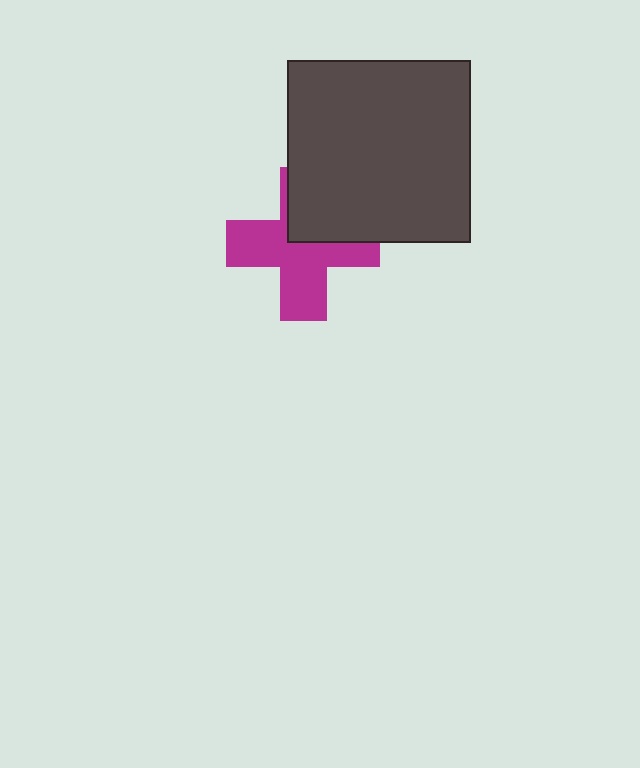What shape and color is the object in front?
The object in front is a dark gray square.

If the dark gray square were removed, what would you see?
You would see the complete magenta cross.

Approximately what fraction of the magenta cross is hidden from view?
Roughly 34% of the magenta cross is hidden behind the dark gray square.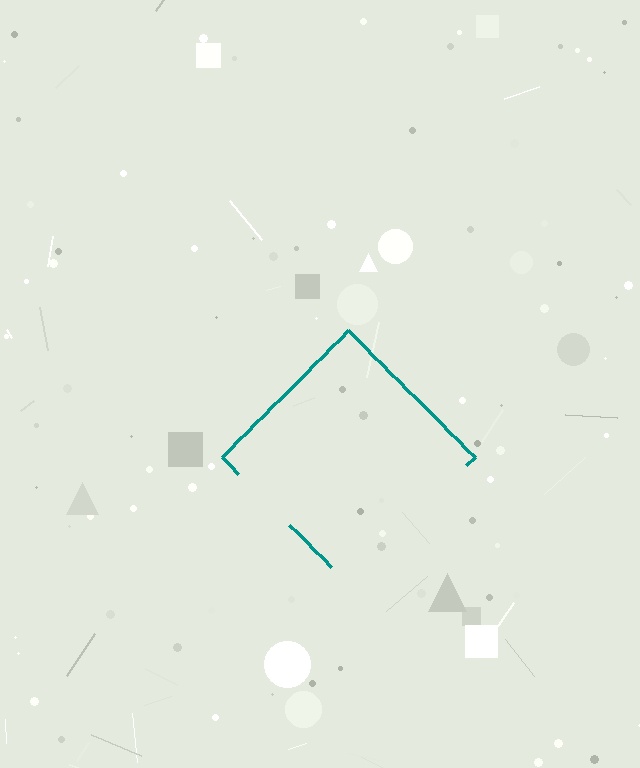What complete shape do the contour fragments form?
The contour fragments form a diamond.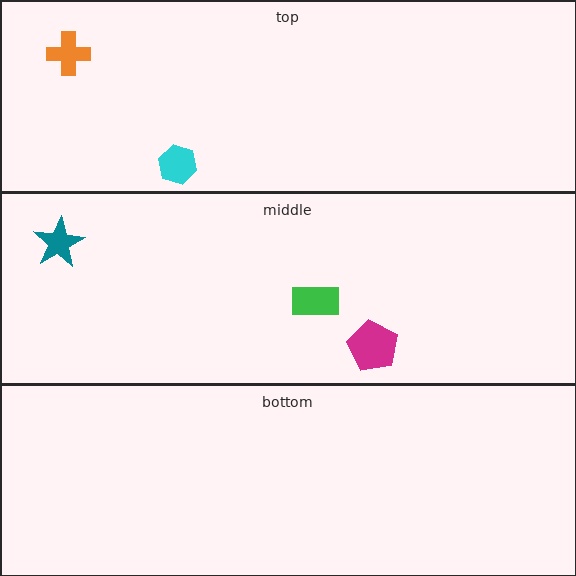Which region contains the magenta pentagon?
The middle region.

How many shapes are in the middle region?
3.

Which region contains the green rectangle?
The middle region.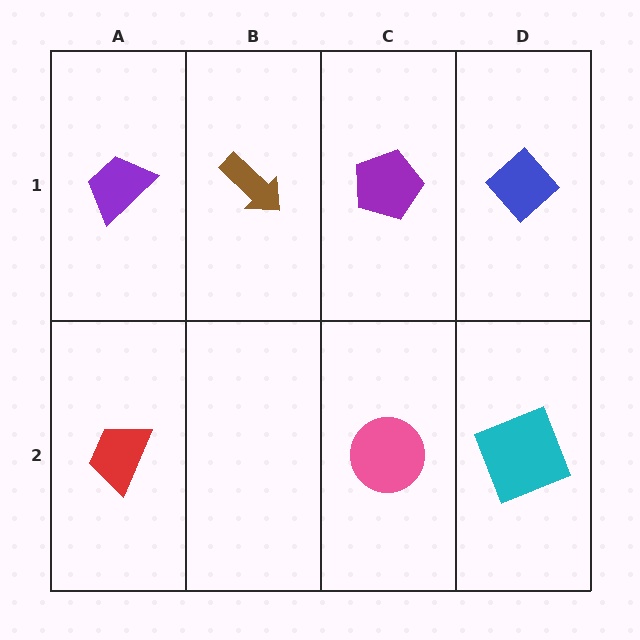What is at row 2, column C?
A pink circle.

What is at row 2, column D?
A cyan square.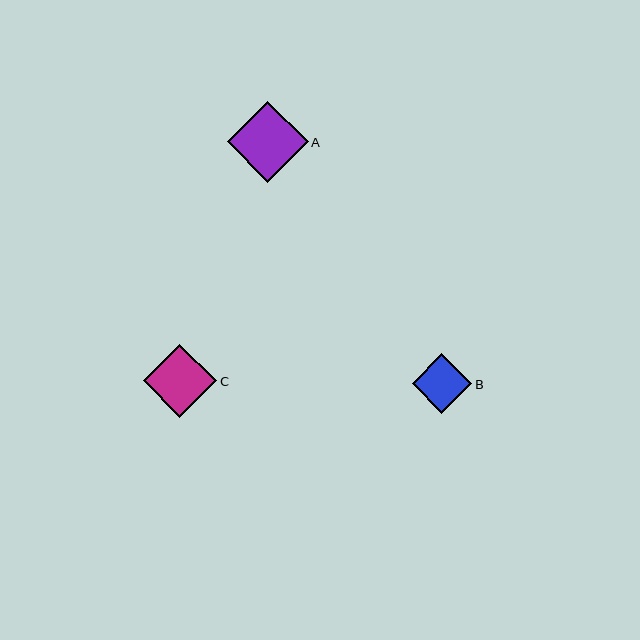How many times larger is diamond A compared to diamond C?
Diamond A is approximately 1.1 times the size of diamond C.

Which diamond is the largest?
Diamond A is the largest with a size of approximately 81 pixels.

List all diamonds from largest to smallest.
From largest to smallest: A, C, B.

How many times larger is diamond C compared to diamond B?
Diamond C is approximately 1.2 times the size of diamond B.